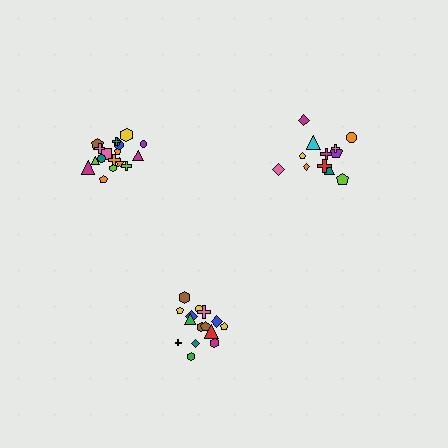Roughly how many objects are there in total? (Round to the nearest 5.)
Roughly 45 objects in total.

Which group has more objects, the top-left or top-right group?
The top-left group.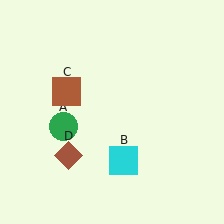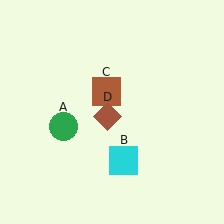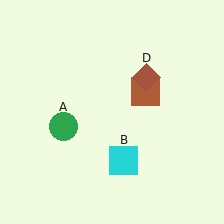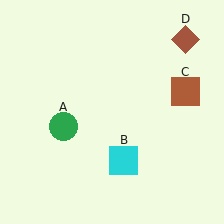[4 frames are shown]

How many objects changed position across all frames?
2 objects changed position: brown square (object C), brown diamond (object D).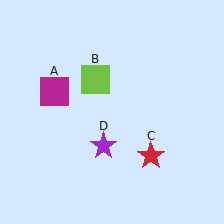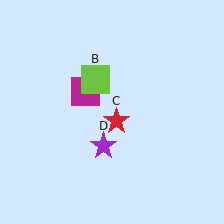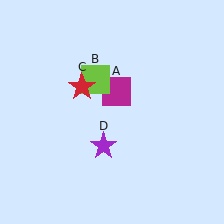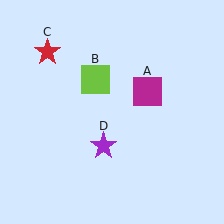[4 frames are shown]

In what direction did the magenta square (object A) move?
The magenta square (object A) moved right.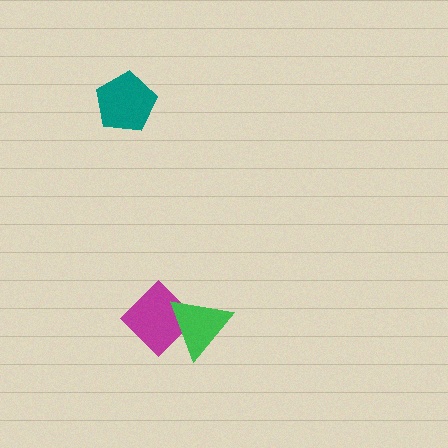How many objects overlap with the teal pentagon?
0 objects overlap with the teal pentagon.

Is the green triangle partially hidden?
No, no other shape covers it.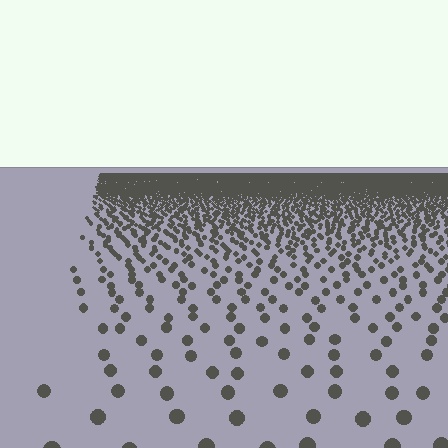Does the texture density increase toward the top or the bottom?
Density increases toward the top.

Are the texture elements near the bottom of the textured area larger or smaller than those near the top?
Larger. Near the bottom, elements are closer to the viewer and appear at a bigger on-screen size.